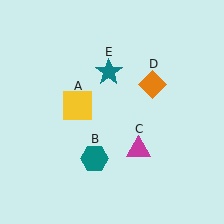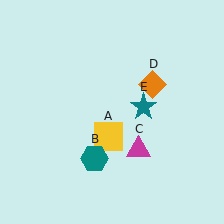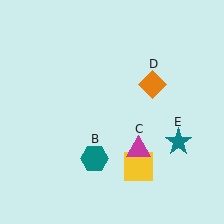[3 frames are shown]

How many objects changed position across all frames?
2 objects changed position: yellow square (object A), teal star (object E).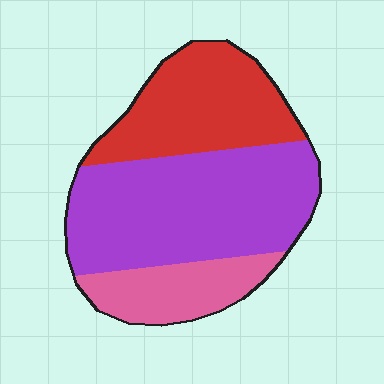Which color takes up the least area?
Pink, at roughly 20%.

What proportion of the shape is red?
Red covers about 30% of the shape.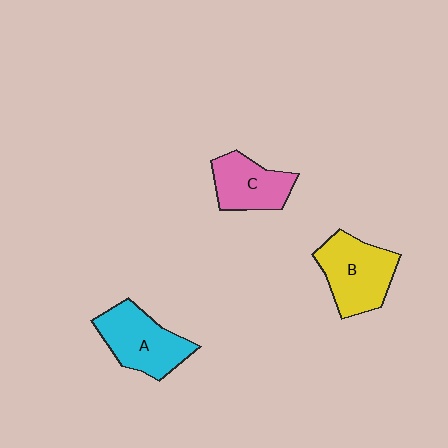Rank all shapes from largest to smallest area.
From largest to smallest: B (yellow), A (cyan), C (pink).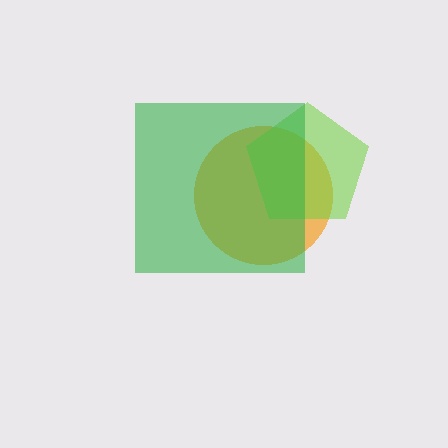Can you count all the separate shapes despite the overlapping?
Yes, there are 3 separate shapes.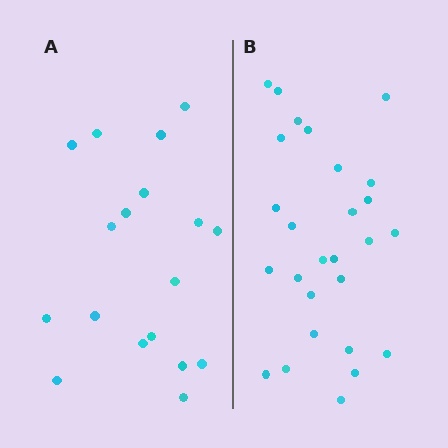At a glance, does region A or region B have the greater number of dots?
Region B (the right region) has more dots.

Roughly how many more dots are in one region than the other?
Region B has roughly 8 or so more dots than region A.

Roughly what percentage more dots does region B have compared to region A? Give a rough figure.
About 50% more.